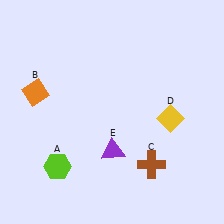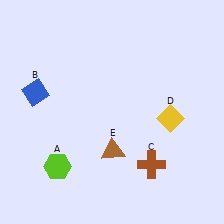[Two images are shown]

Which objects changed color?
B changed from orange to blue. E changed from purple to brown.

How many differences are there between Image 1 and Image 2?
There are 2 differences between the two images.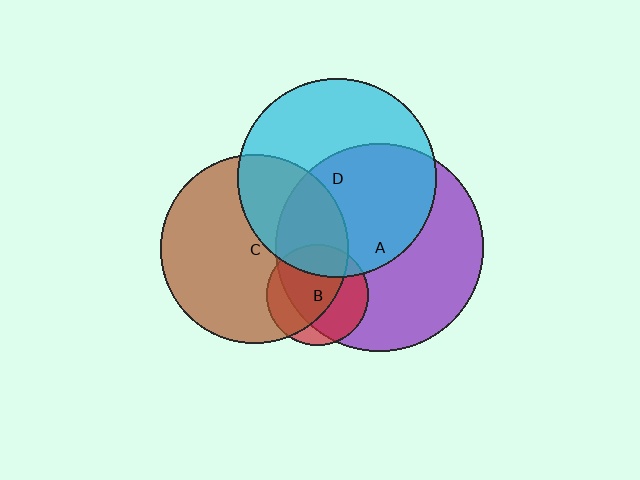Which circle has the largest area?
Circle A (purple).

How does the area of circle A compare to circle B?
Approximately 4.2 times.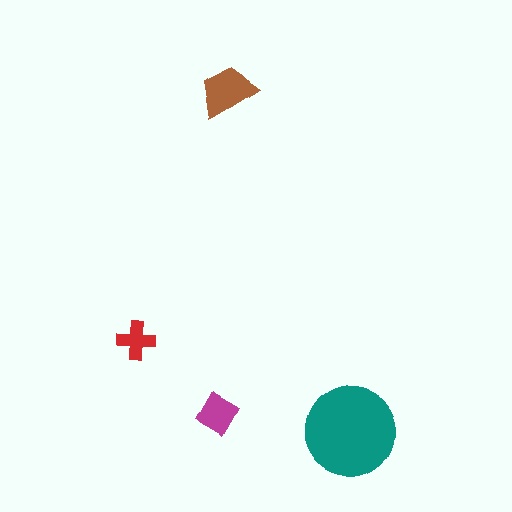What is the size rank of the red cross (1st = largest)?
4th.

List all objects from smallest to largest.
The red cross, the magenta diamond, the brown trapezoid, the teal circle.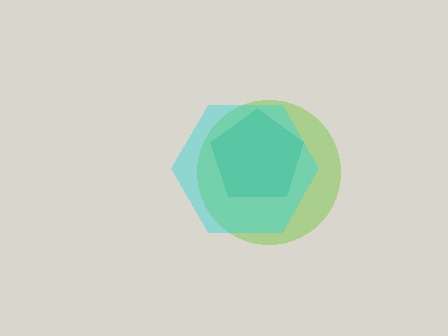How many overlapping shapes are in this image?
There are 3 overlapping shapes in the image.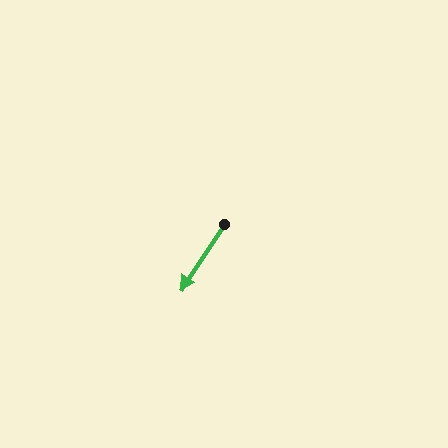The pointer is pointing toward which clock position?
Roughly 7 o'clock.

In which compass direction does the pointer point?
Southwest.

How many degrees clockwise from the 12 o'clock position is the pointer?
Approximately 213 degrees.